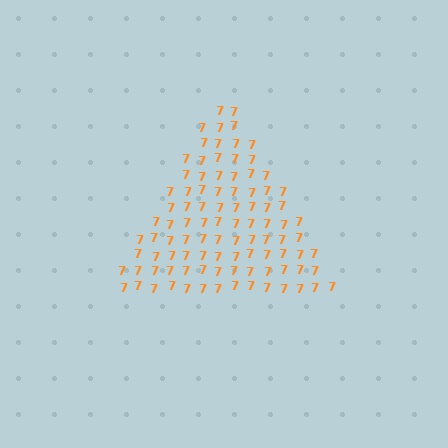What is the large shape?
The large shape is a triangle.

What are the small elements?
The small elements are digit 7's.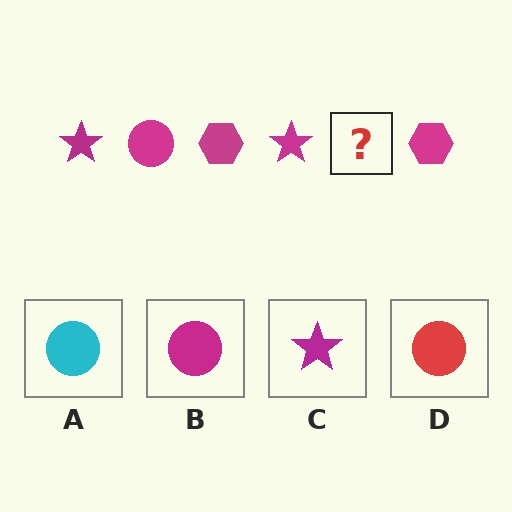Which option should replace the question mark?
Option B.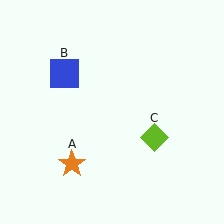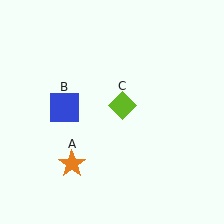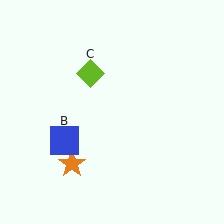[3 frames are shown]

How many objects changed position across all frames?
2 objects changed position: blue square (object B), lime diamond (object C).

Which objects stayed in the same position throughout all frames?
Orange star (object A) remained stationary.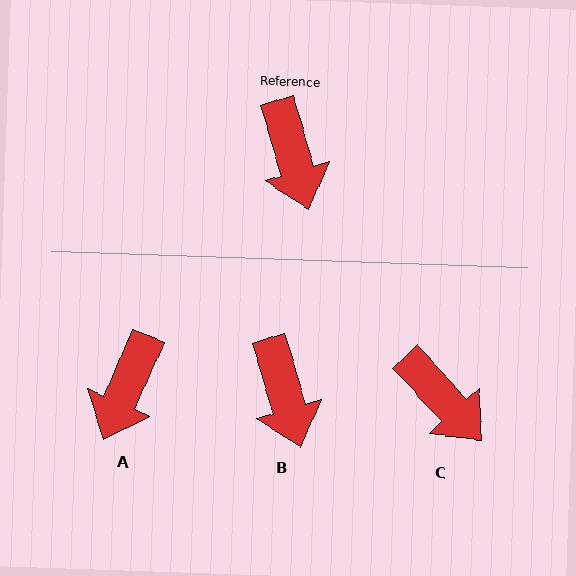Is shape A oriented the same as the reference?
No, it is off by about 40 degrees.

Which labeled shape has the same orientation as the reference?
B.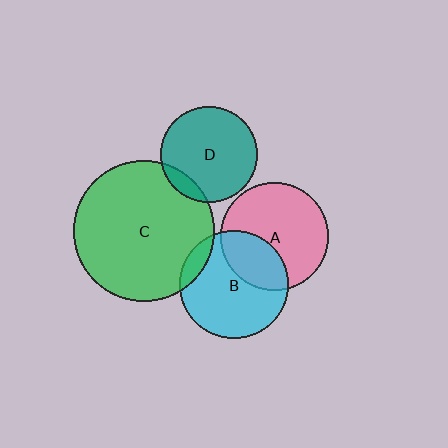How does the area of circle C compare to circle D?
Approximately 2.1 times.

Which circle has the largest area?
Circle C (green).